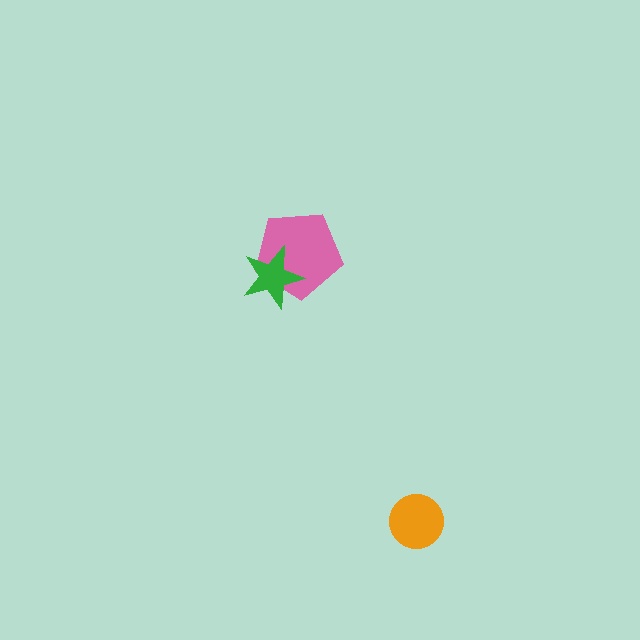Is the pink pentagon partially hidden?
Yes, it is partially covered by another shape.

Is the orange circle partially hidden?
No, no other shape covers it.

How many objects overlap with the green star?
1 object overlaps with the green star.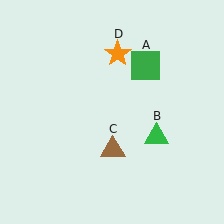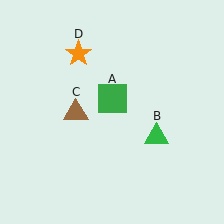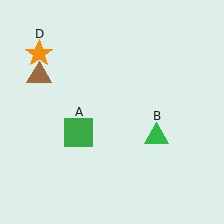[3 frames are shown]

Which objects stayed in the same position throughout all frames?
Green triangle (object B) remained stationary.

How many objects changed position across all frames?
3 objects changed position: green square (object A), brown triangle (object C), orange star (object D).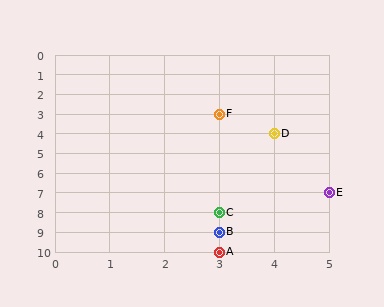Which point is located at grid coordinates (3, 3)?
Point F is at (3, 3).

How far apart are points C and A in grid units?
Points C and A are 2 rows apart.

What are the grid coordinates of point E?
Point E is at grid coordinates (5, 7).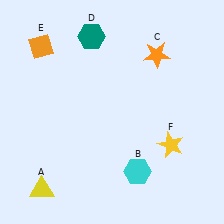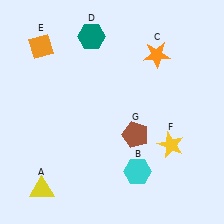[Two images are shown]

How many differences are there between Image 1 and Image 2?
There is 1 difference between the two images.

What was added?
A brown pentagon (G) was added in Image 2.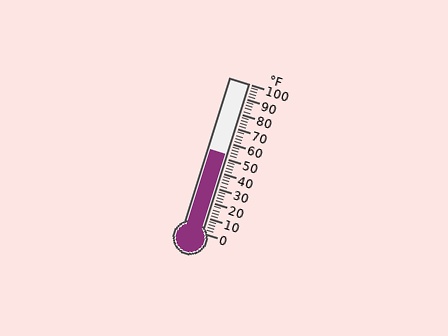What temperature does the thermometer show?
The thermometer shows approximately 52°F.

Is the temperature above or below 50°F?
The temperature is above 50°F.